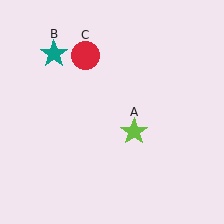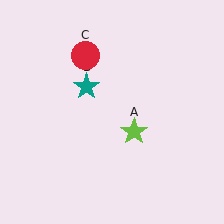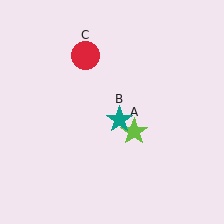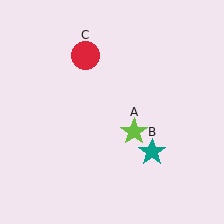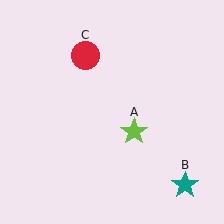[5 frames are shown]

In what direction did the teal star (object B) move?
The teal star (object B) moved down and to the right.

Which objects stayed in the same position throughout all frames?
Lime star (object A) and red circle (object C) remained stationary.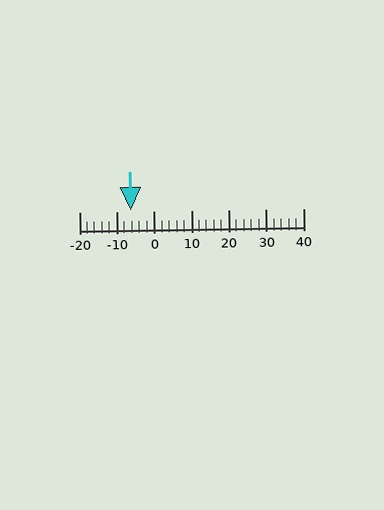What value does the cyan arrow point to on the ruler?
The cyan arrow points to approximately -6.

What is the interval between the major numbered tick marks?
The major tick marks are spaced 10 units apart.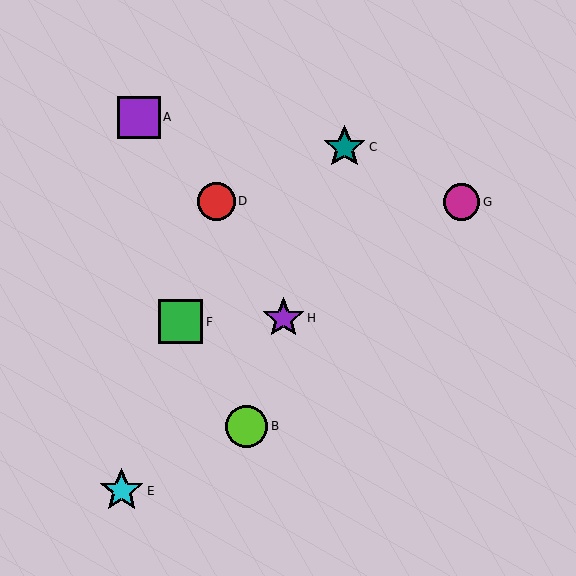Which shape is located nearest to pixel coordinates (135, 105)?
The purple square (labeled A) at (139, 117) is nearest to that location.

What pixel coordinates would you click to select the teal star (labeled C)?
Click at (344, 147) to select the teal star C.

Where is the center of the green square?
The center of the green square is at (181, 322).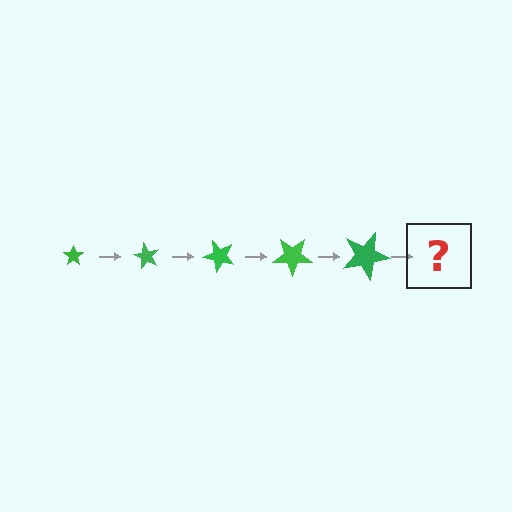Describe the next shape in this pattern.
It should be a star, larger than the previous one and rotated 300 degrees from the start.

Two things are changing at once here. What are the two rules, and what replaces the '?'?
The two rules are that the star grows larger each step and it rotates 60 degrees each step. The '?' should be a star, larger than the previous one and rotated 300 degrees from the start.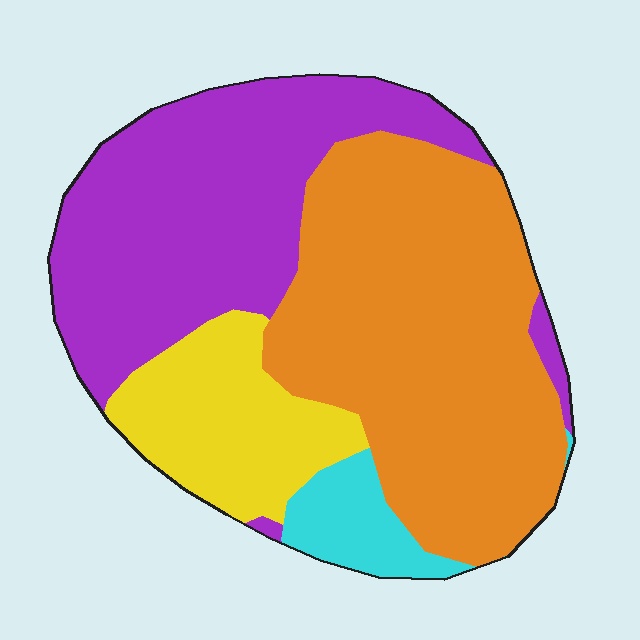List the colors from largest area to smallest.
From largest to smallest: orange, purple, yellow, cyan.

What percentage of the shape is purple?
Purple covers around 35% of the shape.